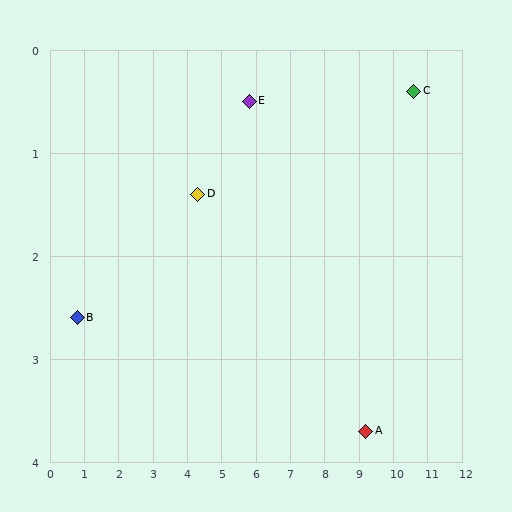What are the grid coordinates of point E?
Point E is at approximately (5.8, 0.5).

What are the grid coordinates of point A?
Point A is at approximately (9.2, 3.7).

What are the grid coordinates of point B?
Point B is at approximately (0.8, 2.6).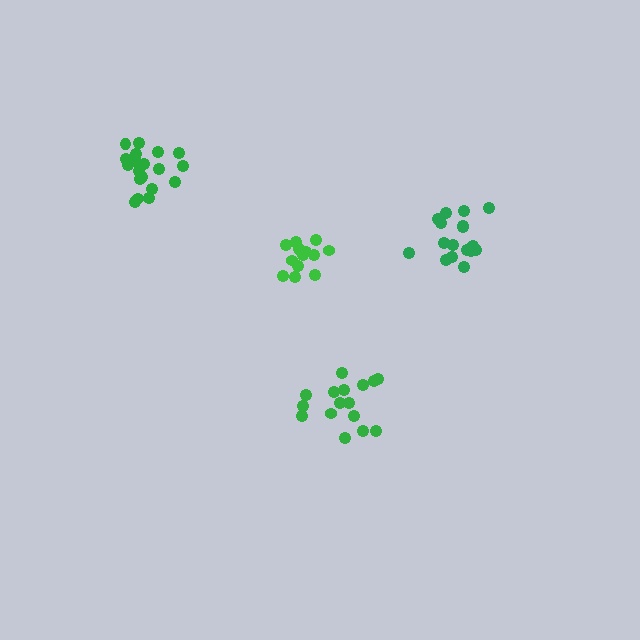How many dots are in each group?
Group 1: 18 dots, Group 2: 15 dots, Group 3: 20 dots, Group 4: 16 dots (69 total).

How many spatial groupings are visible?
There are 4 spatial groupings.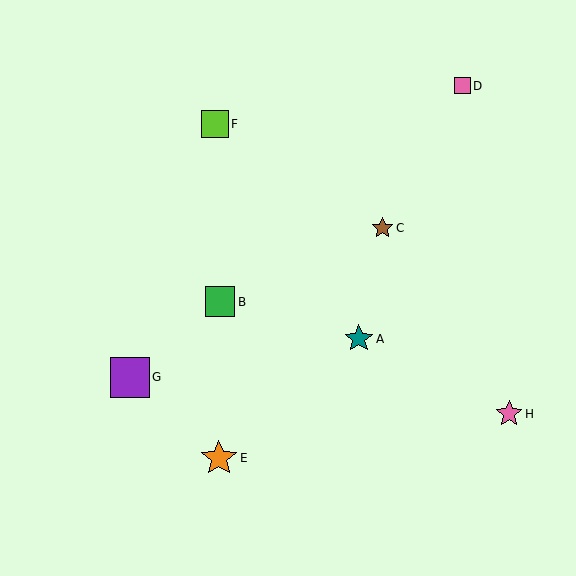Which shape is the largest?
The purple square (labeled G) is the largest.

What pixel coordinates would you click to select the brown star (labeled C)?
Click at (383, 228) to select the brown star C.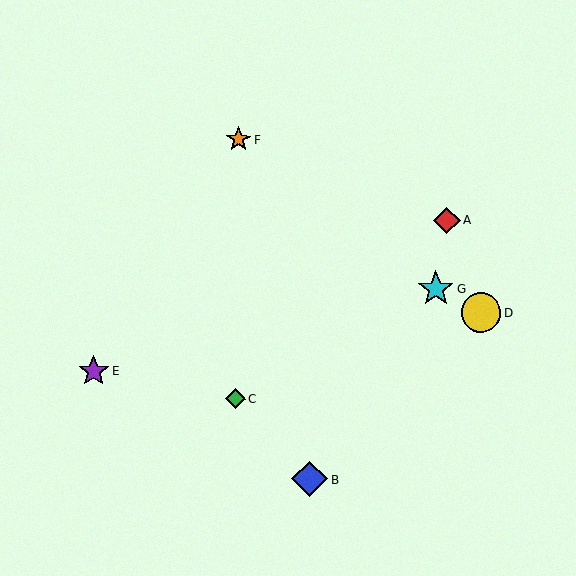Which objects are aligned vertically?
Objects C, F are aligned vertically.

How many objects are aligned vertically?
2 objects (C, F) are aligned vertically.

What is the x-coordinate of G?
Object G is at x≈436.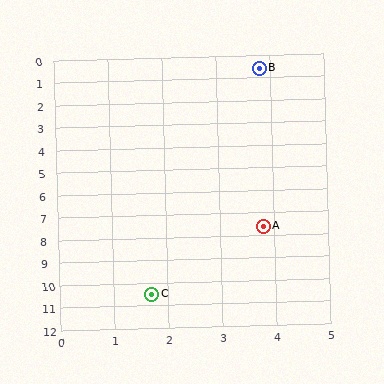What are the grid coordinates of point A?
Point A is at approximately (3.8, 7.6).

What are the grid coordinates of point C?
Point C is at approximately (1.7, 10.5).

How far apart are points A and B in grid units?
Points A and B are about 7.0 grid units apart.